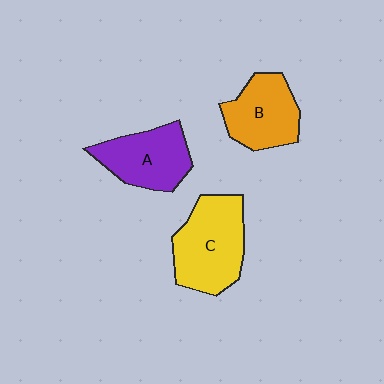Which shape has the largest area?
Shape C (yellow).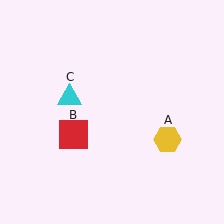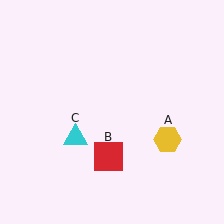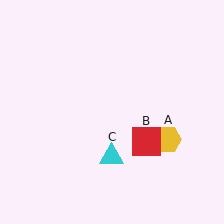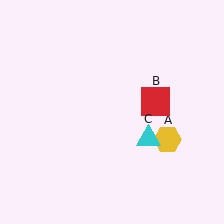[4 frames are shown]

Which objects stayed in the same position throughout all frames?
Yellow hexagon (object A) remained stationary.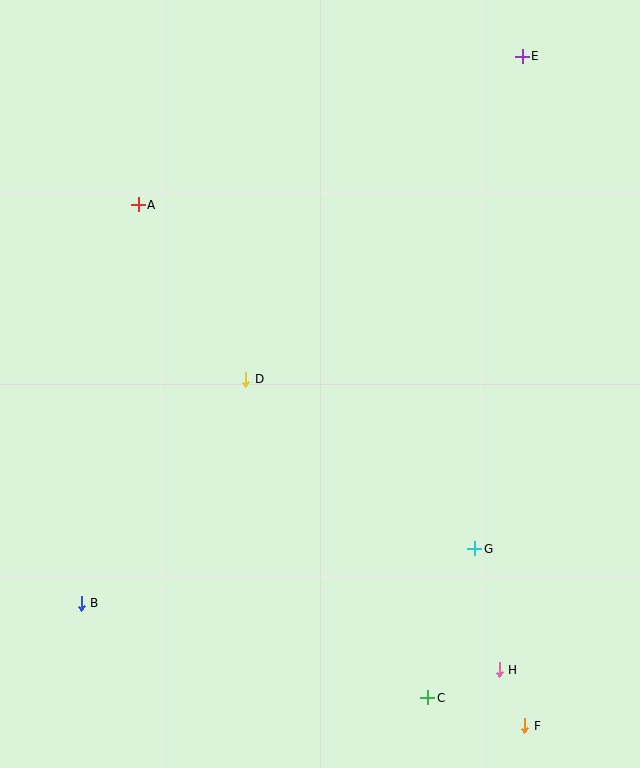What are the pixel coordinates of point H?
Point H is at (499, 670).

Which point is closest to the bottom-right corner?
Point F is closest to the bottom-right corner.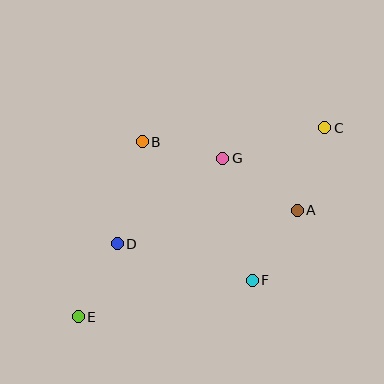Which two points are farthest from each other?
Points C and E are farthest from each other.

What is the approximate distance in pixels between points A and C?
The distance between A and C is approximately 87 pixels.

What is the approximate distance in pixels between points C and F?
The distance between C and F is approximately 169 pixels.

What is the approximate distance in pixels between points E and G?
The distance between E and G is approximately 214 pixels.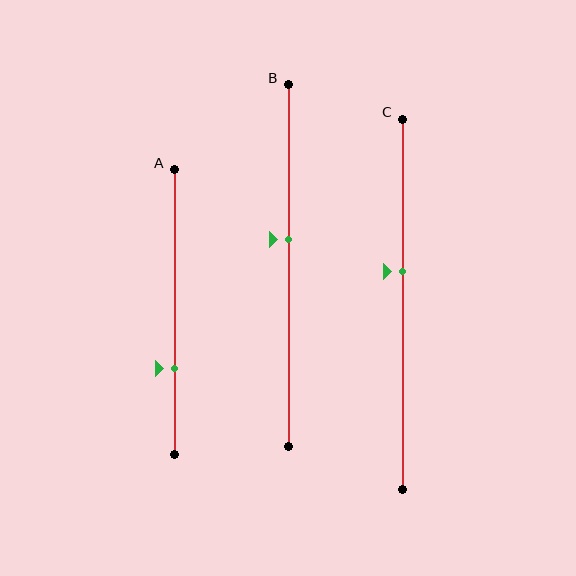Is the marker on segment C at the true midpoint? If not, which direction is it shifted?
No, the marker on segment C is shifted upward by about 9% of the segment length.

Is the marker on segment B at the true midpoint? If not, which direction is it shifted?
No, the marker on segment B is shifted upward by about 7% of the segment length.